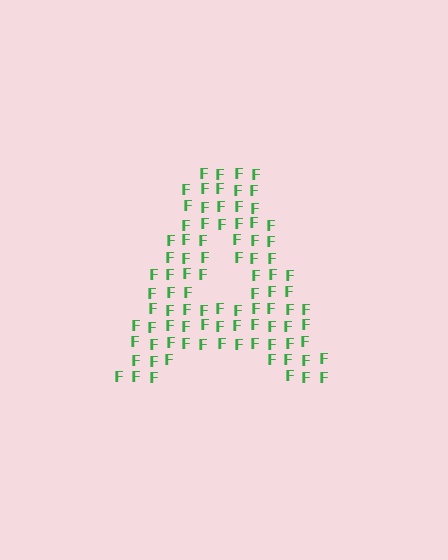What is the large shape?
The large shape is the letter A.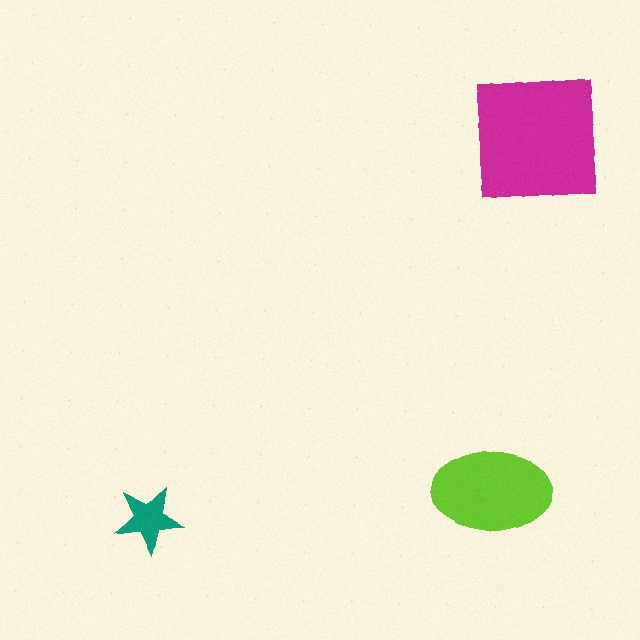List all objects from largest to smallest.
The magenta square, the lime ellipse, the teal star.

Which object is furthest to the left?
The teal star is leftmost.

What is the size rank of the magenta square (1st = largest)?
1st.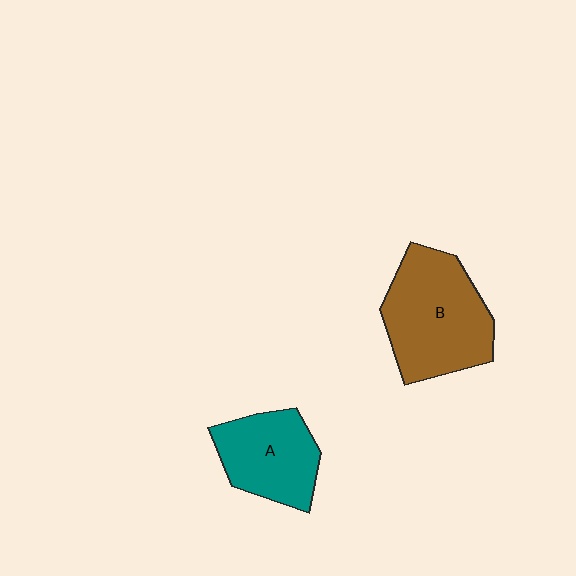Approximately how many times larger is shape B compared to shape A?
Approximately 1.4 times.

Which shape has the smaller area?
Shape A (teal).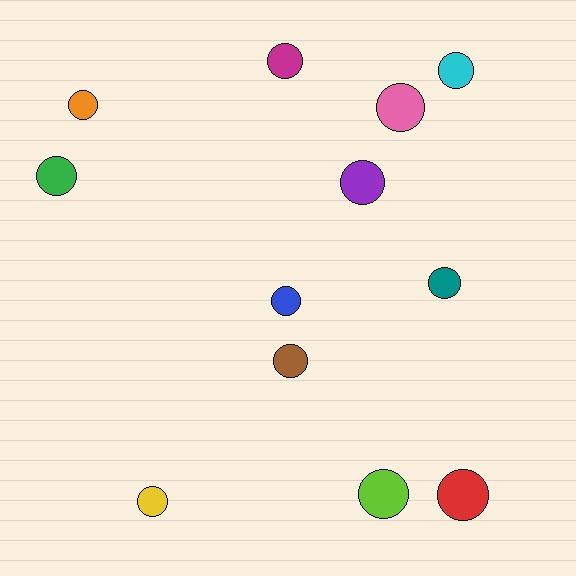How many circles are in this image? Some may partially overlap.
There are 12 circles.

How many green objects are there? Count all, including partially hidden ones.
There is 1 green object.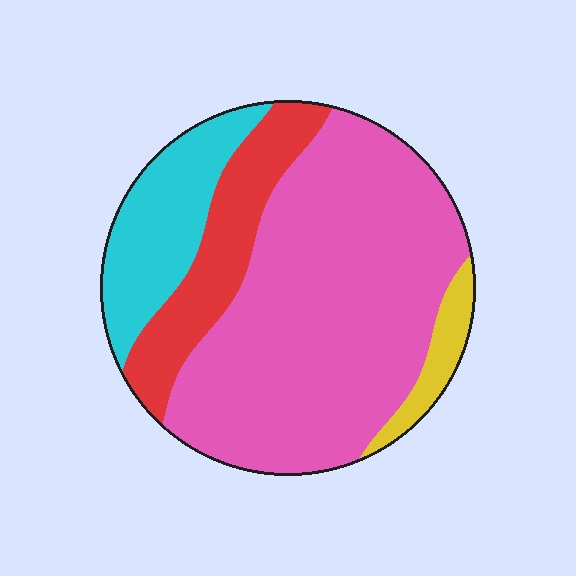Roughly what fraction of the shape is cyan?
Cyan takes up about one sixth (1/6) of the shape.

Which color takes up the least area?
Yellow, at roughly 5%.